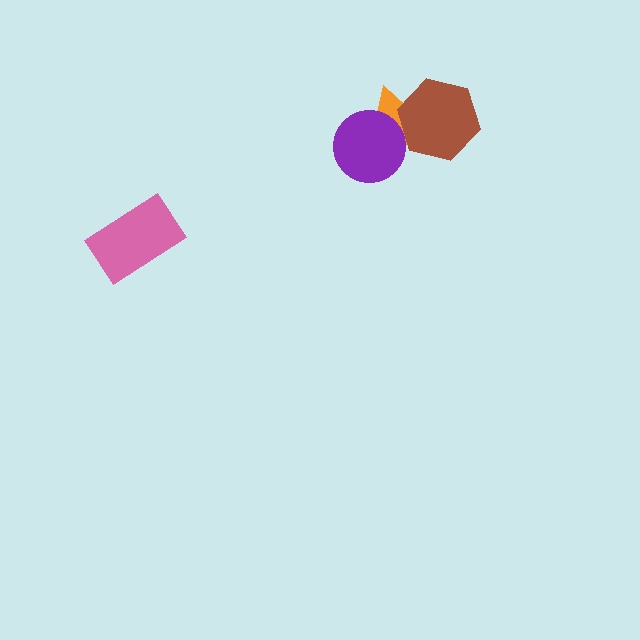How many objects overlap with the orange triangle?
2 objects overlap with the orange triangle.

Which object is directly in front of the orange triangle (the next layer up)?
The purple circle is directly in front of the orange triangle.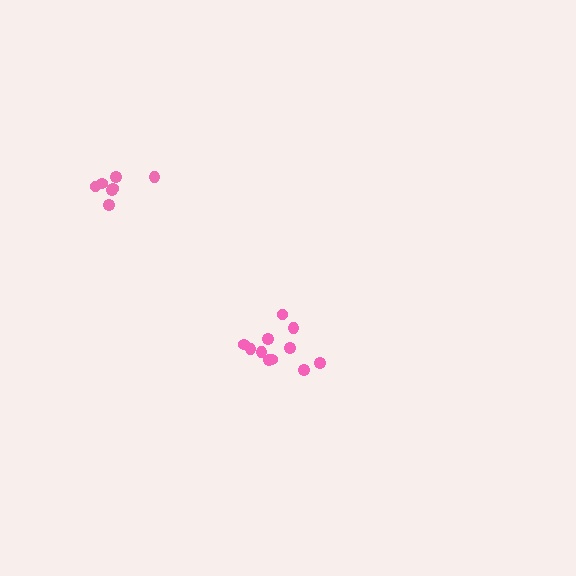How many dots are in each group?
Group 1: 11 dots, Group 2: 7 dots (18 total).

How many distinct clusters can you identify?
There are 2 distinct clusters.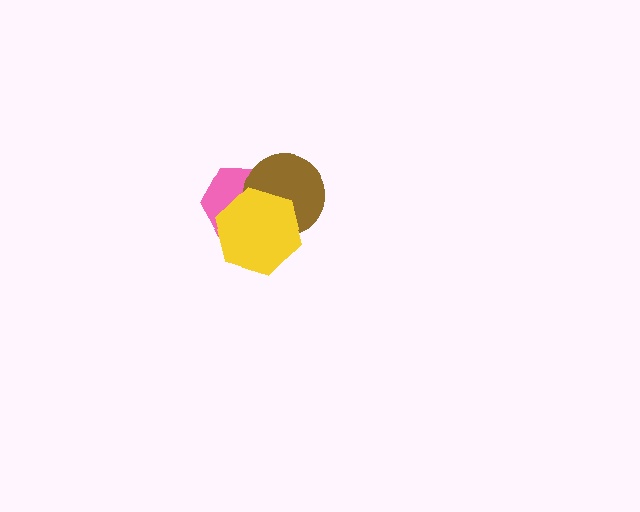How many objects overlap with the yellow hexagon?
2 objects overlap with the yellow hexagon.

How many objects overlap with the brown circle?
2 objects overlap with the brown circle.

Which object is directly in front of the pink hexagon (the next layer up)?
The brown circle is directly in front of the pink hexagon.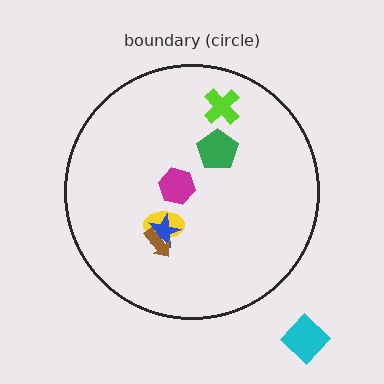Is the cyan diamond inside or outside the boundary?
Outside.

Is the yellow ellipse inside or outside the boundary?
Inside.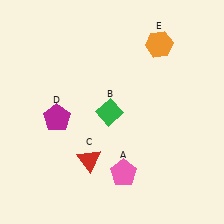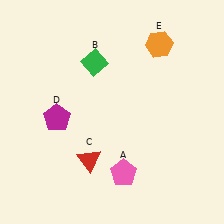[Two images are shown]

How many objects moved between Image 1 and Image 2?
1 object moved between the two images.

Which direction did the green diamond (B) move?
The green diamond (B) moved up.